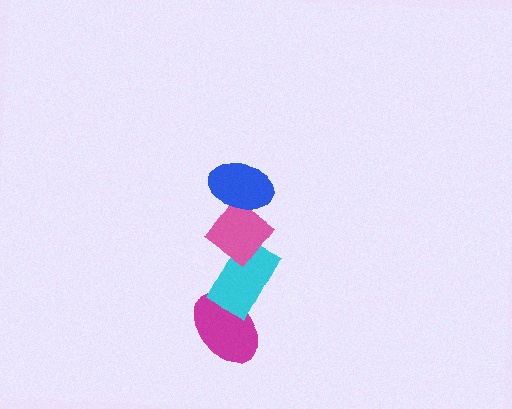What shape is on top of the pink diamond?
The blue ellipse is on top of the pink diamond.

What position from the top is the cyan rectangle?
The cyan rectangle is 3rd from the top.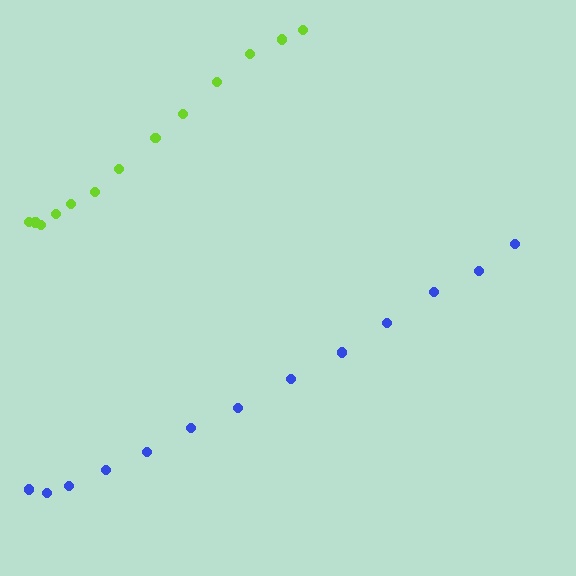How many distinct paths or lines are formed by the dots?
There are 2 distinct paths.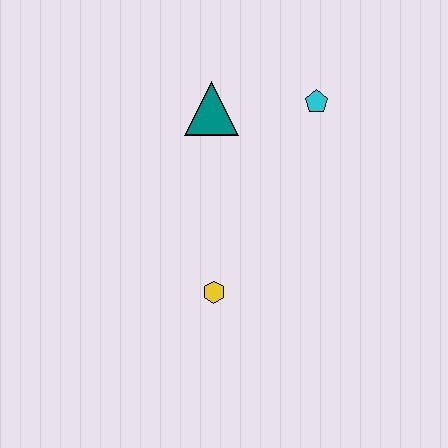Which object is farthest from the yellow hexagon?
The cyan pentagon is farthest from the yellow hexagon.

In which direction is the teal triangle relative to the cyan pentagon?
The teal triangle is to the left of the cyan pentagon.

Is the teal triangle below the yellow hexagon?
No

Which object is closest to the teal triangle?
The cyan pentagon is closest to the teal triangle.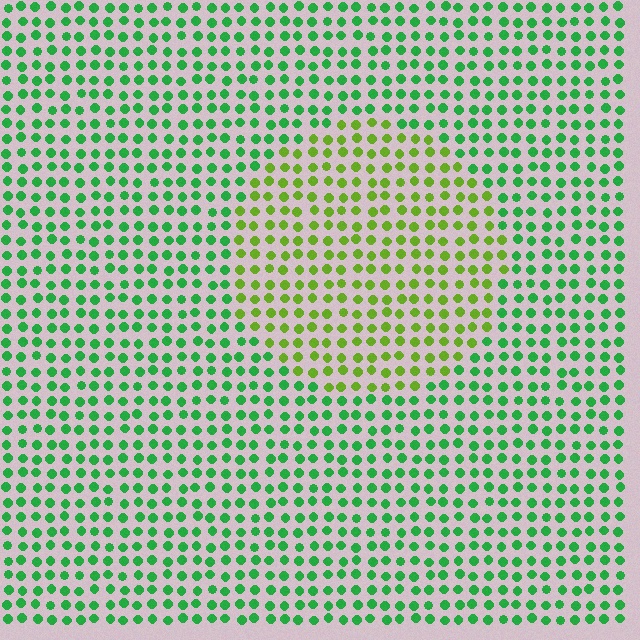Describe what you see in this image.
The image is filled with small green elements in a uniform arrangement. A circle-shaped region is visible where the elements are tinted to a slightly different hue, forming a subtle color boundary.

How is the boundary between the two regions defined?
The boundary is defined purely by a slight shift in hue (about 42 degrees). Spacing, size, and orientation are identical on both sides.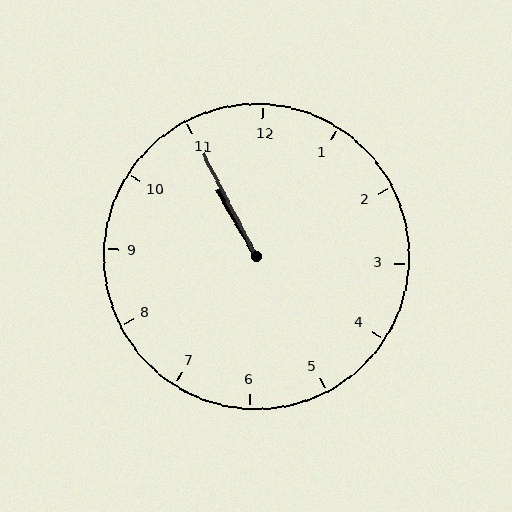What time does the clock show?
10:55.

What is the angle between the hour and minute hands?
Approximately 2 degrees.